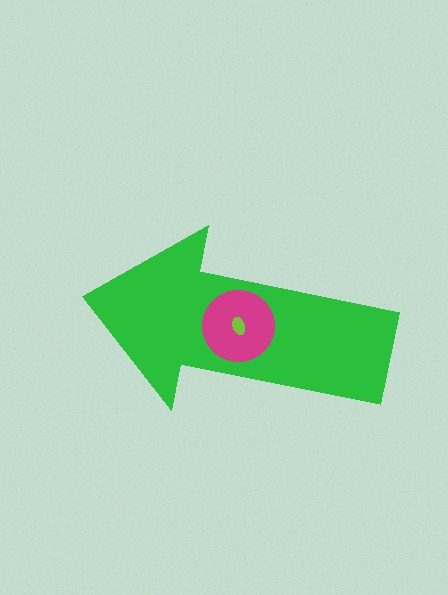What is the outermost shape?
The green arrow.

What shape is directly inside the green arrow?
The magenta circle.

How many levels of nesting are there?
3.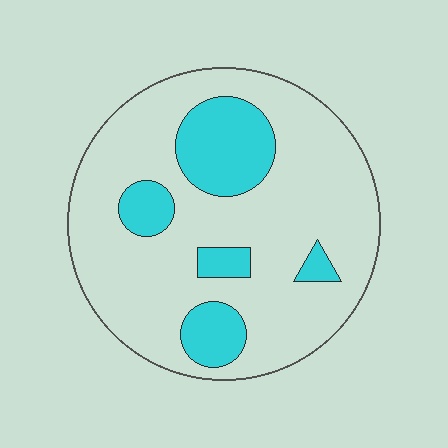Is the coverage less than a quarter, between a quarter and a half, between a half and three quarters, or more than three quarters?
Less than a quarter.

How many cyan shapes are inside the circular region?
5.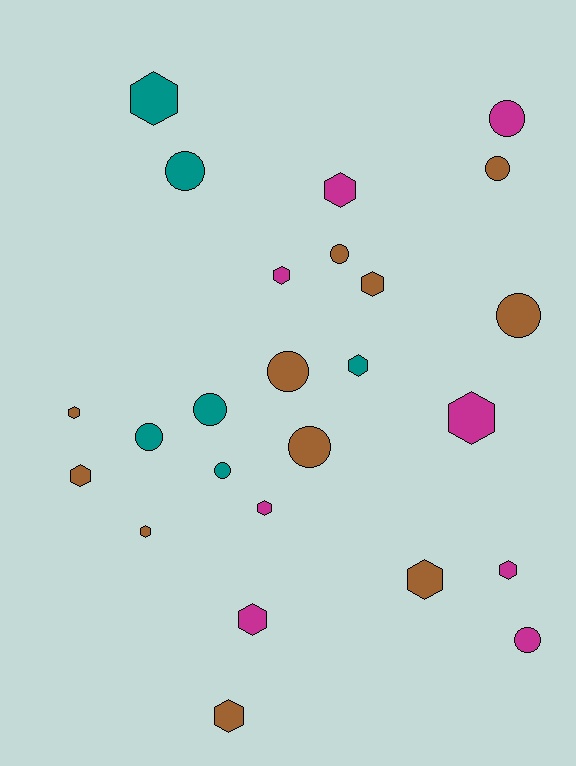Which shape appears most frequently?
Hexagon, with 14 objects.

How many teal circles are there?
There are 4 teal circles.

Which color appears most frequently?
Brown, with 11 objects.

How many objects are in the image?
There are 25 objects.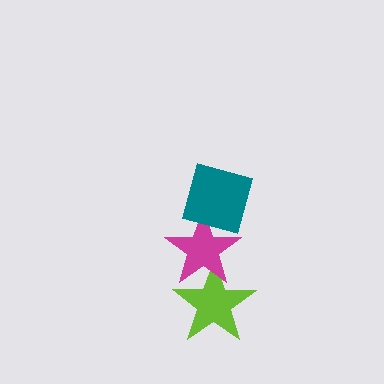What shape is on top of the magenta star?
The teal diamond is on top of the magenta star.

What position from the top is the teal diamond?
The teal diamond is 1st from the top.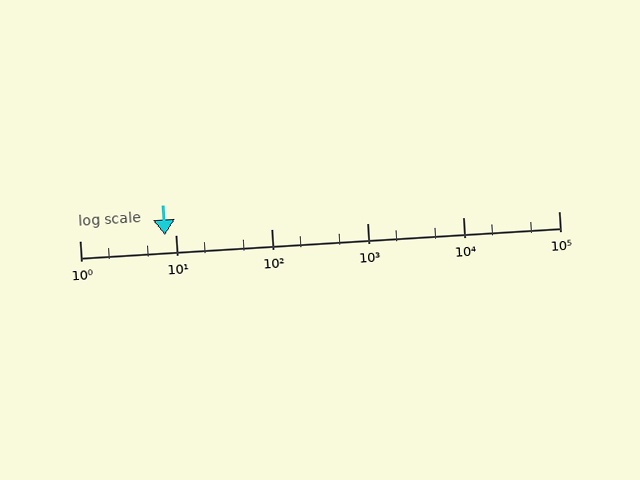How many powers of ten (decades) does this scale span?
The scale spans 5 decades, from 1 to 100000.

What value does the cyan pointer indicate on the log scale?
The pointer indicates approximately 7.8.